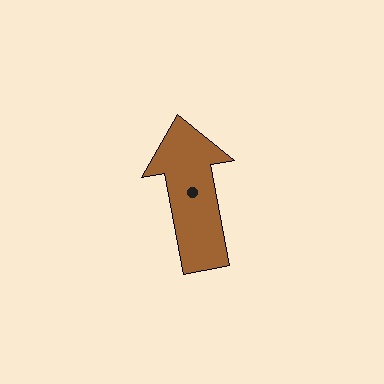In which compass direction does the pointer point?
North.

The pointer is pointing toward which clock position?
Roughly 12 o'clock.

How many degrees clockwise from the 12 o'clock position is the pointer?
Approximately 349 degrees.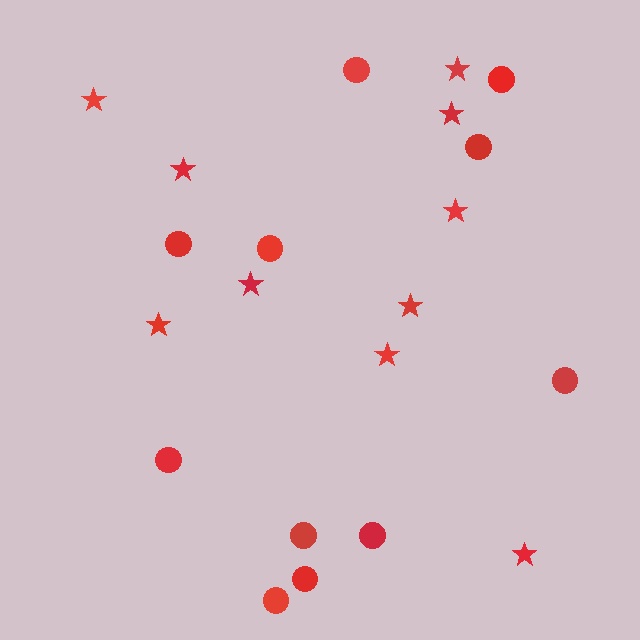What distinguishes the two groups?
There are 2 groups: one group of circles (11) and one group of stars (10).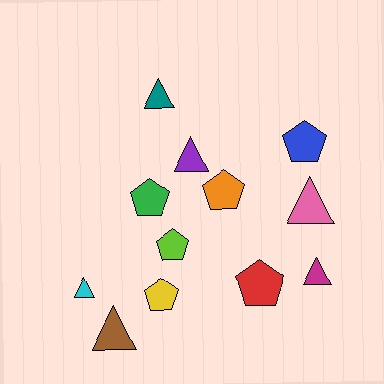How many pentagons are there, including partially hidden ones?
There are 6 pentagons.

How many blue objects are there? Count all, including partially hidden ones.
There is 1 blue object.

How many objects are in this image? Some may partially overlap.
There are 12 objects.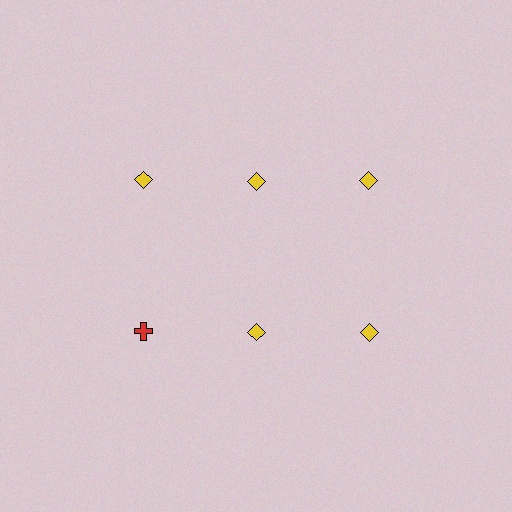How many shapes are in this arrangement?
There are 6 shapes arranged in a grid pattern.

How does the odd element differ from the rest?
It differs in both color (red instead of yellow) and shape (cross instead of diamond).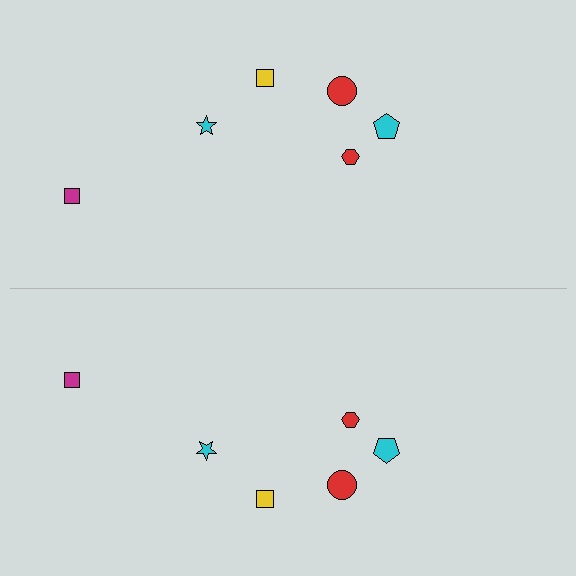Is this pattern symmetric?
Yes, this pattern has bilateral (reflection) symmetry.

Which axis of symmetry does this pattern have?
The pattern has a horizontal axis of symmetry running through the center of the image.